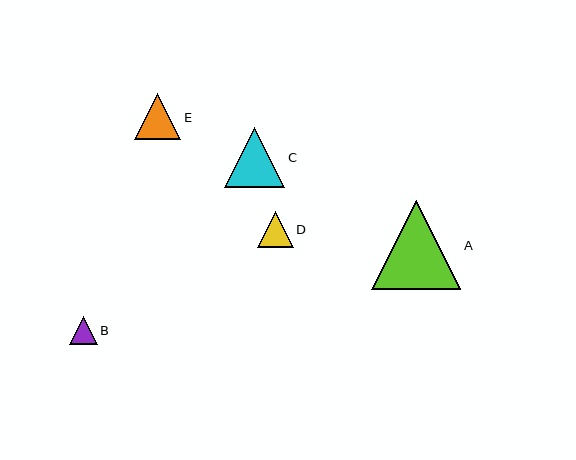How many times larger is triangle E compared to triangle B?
Triangle E is approximately 1.7 times the size of triangle B.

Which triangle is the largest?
Triangle A is the largest with a size of approximately 89 pixels.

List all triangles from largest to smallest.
From largest to smallest: A, C, E, D, B.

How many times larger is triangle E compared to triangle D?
Triangle E is approximately 1.3 times the size of triangle D.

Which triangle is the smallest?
Triangle B is the smallest with a size of approximately 28 pixels.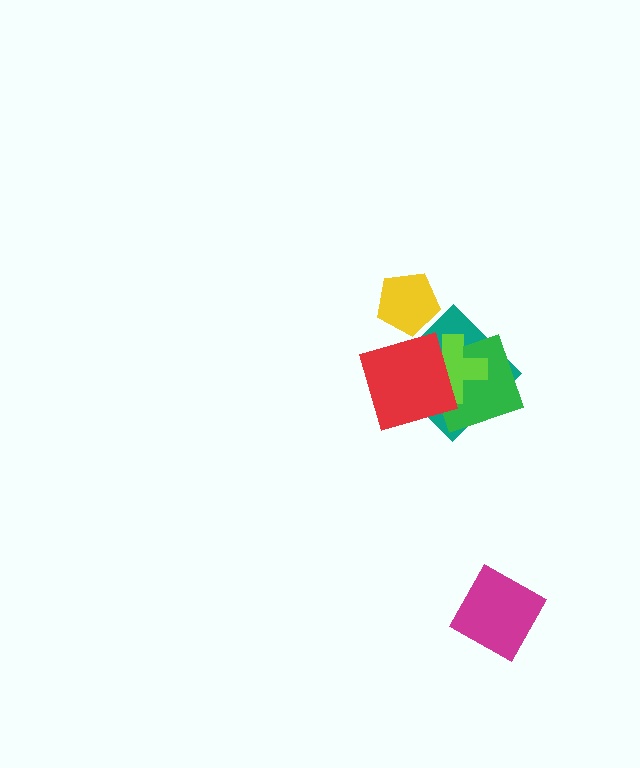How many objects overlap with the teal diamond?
3 objects overlap with the teal diamond.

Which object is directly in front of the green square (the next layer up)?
The lime cross is directly in front of the green square.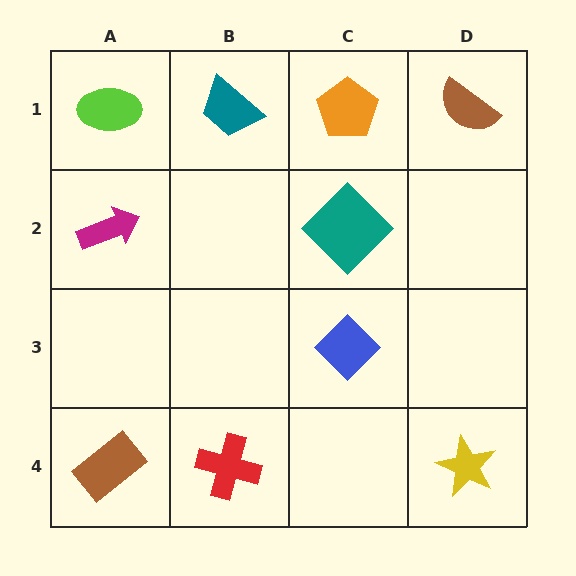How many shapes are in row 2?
2 shapes.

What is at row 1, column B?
A teal trapezoid.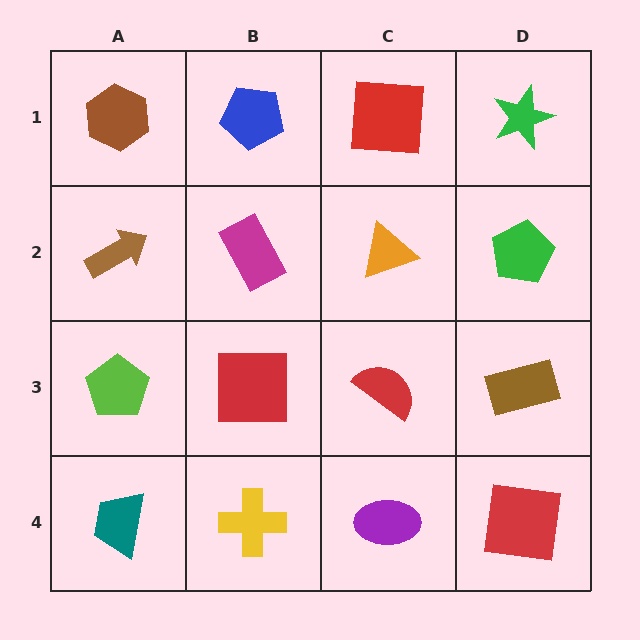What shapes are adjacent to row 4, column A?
A lime pentagon (row 3, column A), a yellow cross (row 4, column B).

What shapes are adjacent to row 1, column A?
A brown arrow (row 2, column A), a blue pentagon (row 1, column B).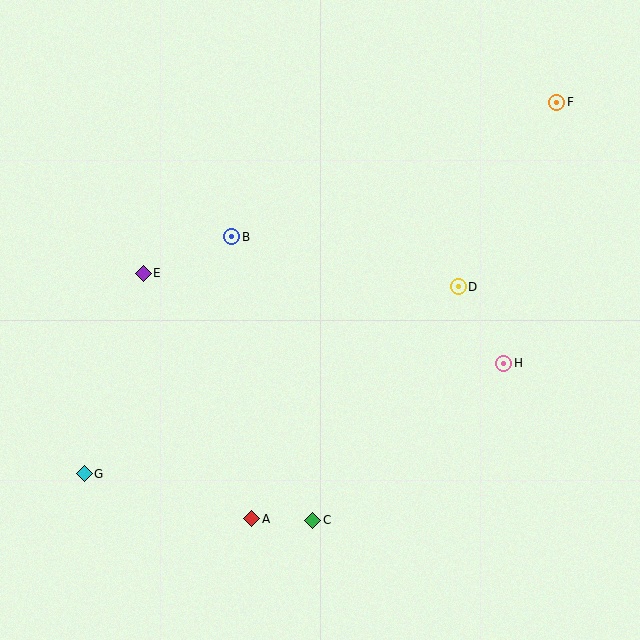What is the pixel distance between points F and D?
The distance between F and D is 209 pixels.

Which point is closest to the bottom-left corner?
Point G is closest to the bottom-left corner.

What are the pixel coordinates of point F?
Point F is at (557, 102).